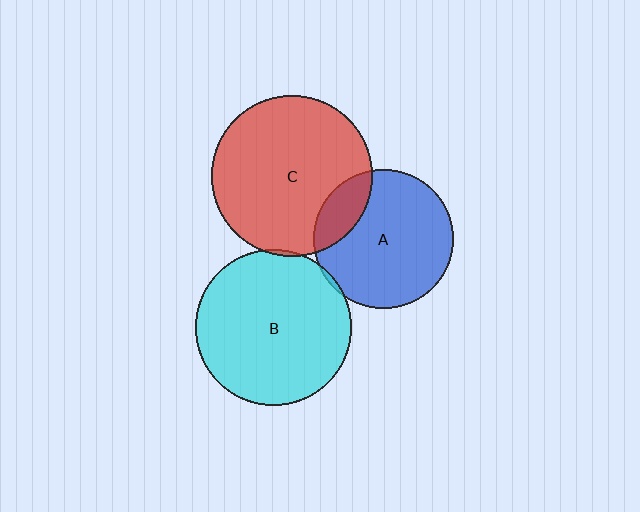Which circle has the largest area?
Circle C (red).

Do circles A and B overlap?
Yes.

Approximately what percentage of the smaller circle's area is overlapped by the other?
Approximately 5%.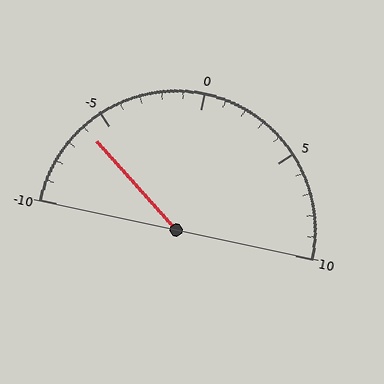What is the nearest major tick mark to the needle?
The nearest major tick mark is -5.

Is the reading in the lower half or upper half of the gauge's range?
The reading is in the lower half of the range (-10 to 10).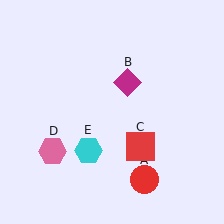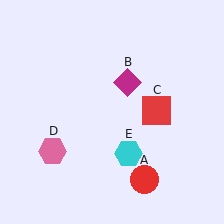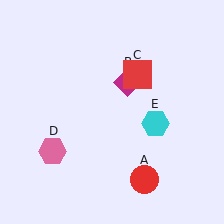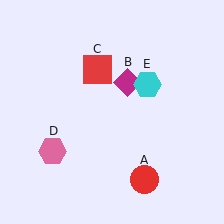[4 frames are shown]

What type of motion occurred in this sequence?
The red square (object C), cyan hexagon (object E) rotated counterclockwise around the center of the scene.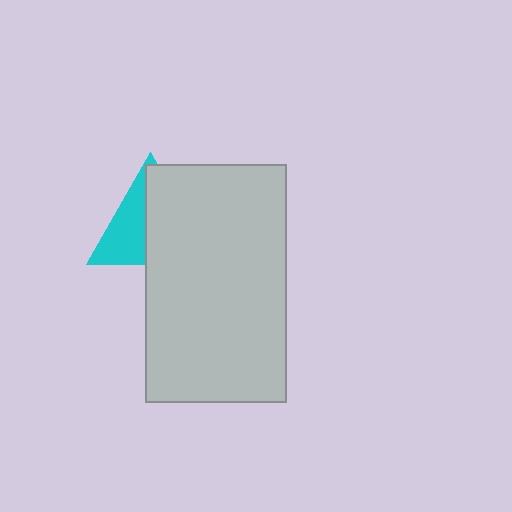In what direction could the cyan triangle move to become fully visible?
The cyan triangle could move left. That would shift it out from behind the light gray rectangle entirely.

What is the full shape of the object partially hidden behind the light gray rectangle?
The partially hidden object is a cyan triangle.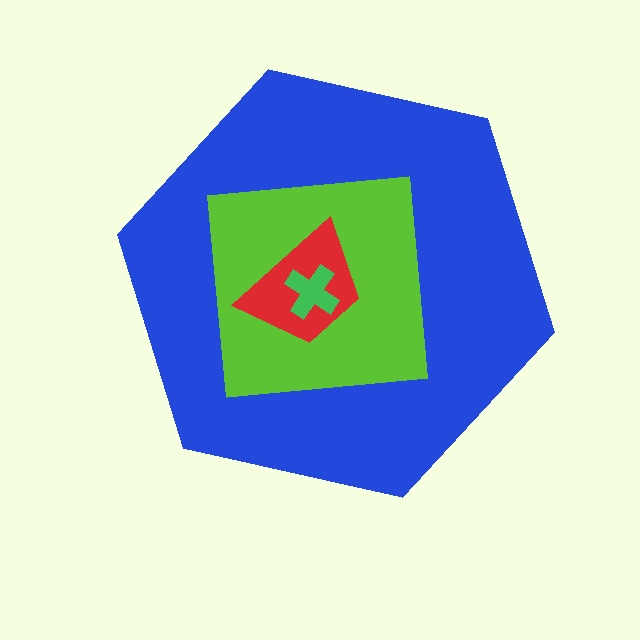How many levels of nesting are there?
4.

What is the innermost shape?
The green cross.